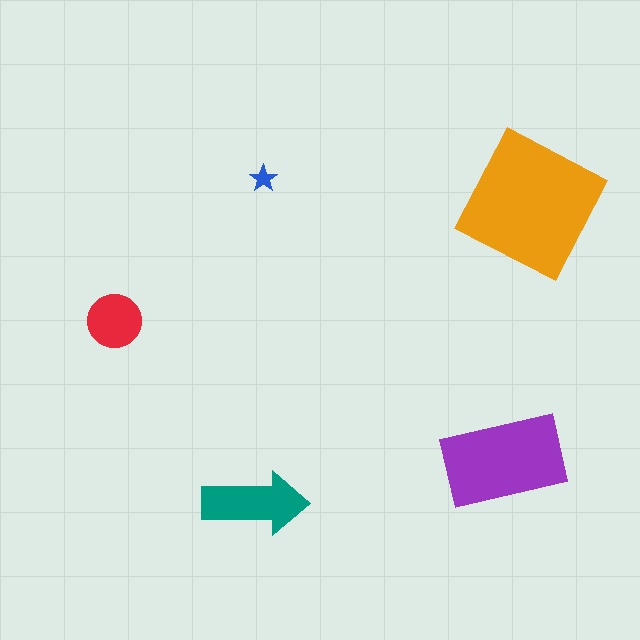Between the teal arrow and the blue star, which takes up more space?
The teal arrow.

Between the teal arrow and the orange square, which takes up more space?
The orange square.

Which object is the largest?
The orange square.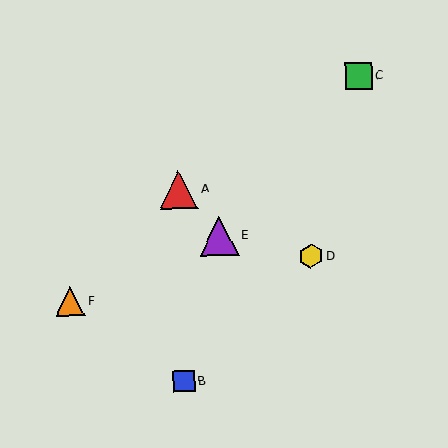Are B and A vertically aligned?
Yes, both are at x≈184.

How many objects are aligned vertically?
2 objects (A, B) are aligned vertically.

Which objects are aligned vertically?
Objects A, B are aligned vertically.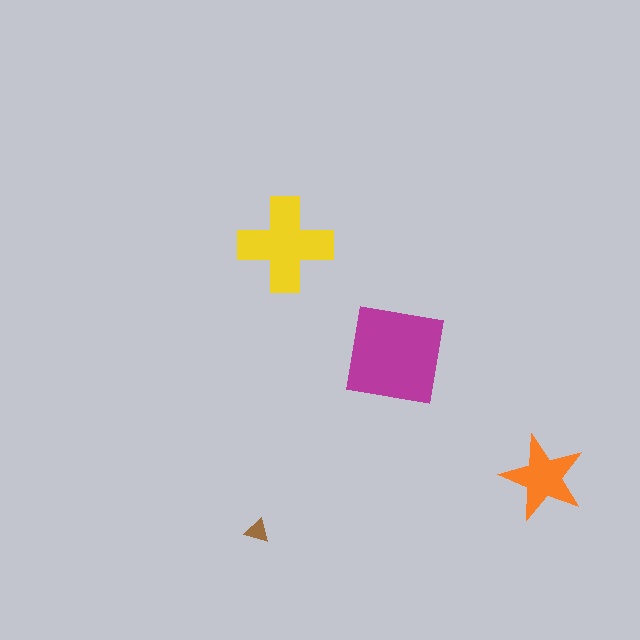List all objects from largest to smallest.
The magenta square, the yellow cross, the orange star, the brown triangle.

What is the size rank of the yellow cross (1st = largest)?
2nd.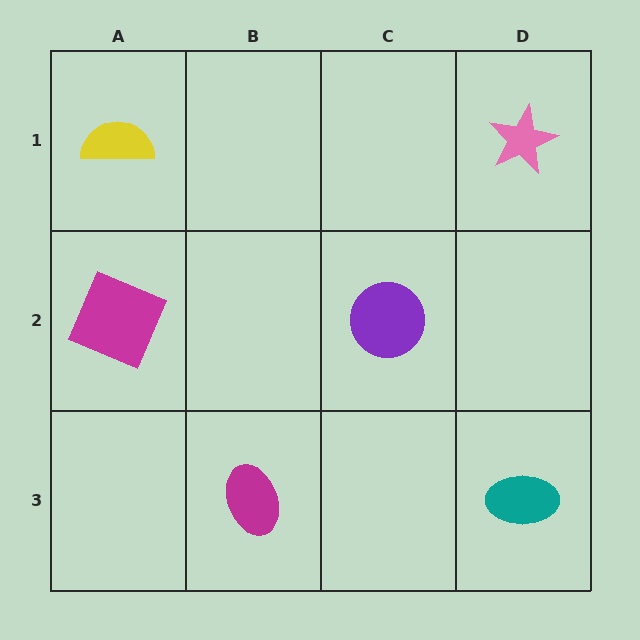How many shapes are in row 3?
2 shapes.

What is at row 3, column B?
A magenta ellipse.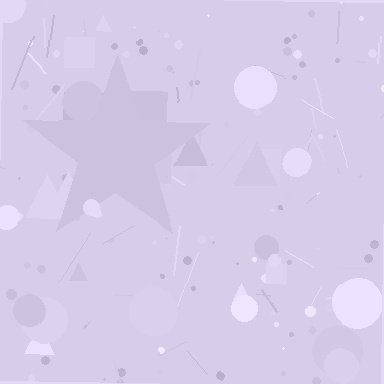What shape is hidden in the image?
A star is hidden in the image.